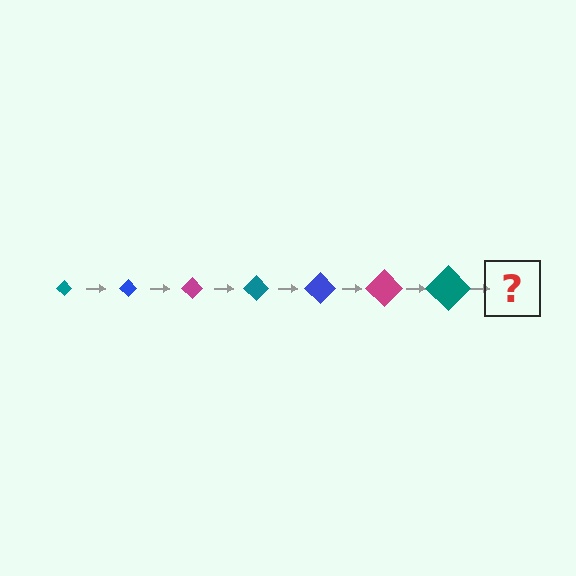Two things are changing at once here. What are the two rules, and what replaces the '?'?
The two rules are that the diamond grows larger each step and the color cycles through teal, blue, and magenta. The '?' should be a blue diamond, larger than the previous one.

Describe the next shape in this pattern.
It should be a blue diamond, larger than the previous one.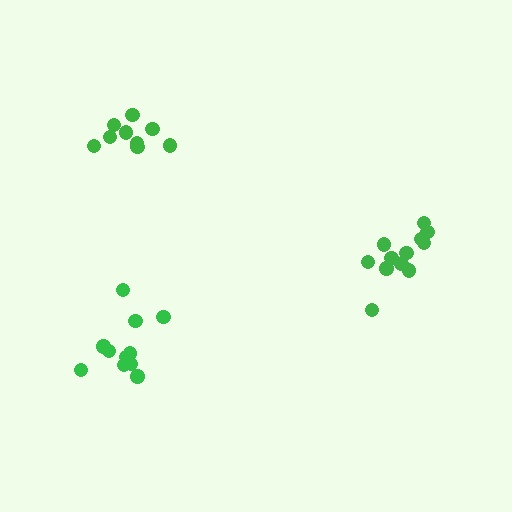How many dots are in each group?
Group 1: 9 dots, Group 2: 11 dots, Group 3: 12 dots (32 total).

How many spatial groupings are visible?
There are 3 spatial groupings.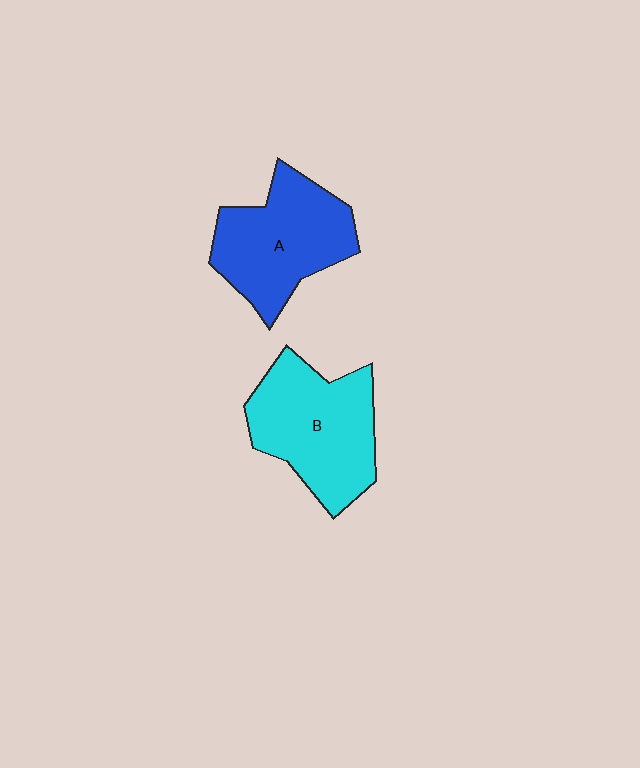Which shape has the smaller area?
Shape A (blue).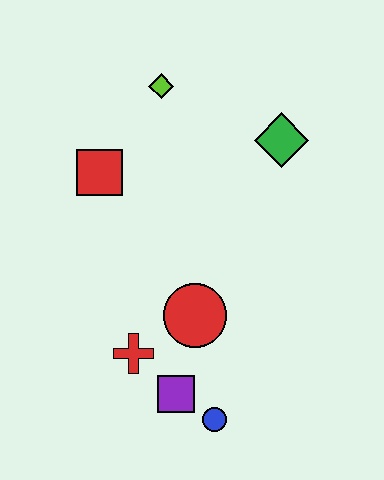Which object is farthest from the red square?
The blue circle is farthest from the red square.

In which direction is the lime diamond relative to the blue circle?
The lime diamond is above the blue circle.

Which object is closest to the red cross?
The purple square is closest to the red cross.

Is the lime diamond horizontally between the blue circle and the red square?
Yes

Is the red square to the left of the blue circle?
Yes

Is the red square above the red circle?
Yes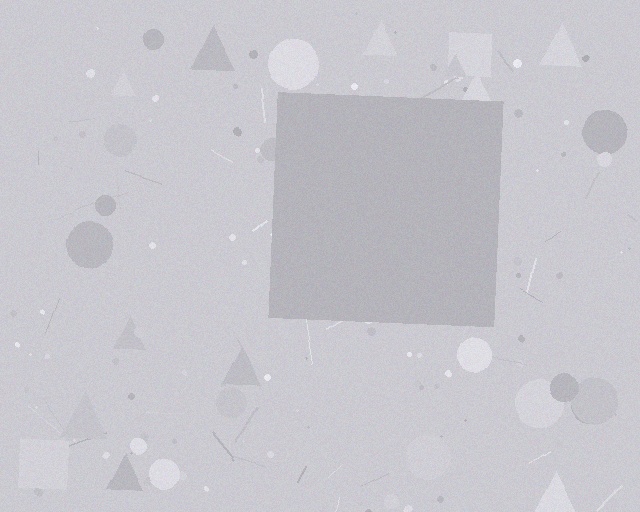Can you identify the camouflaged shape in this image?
The camouflaged shape is a square.